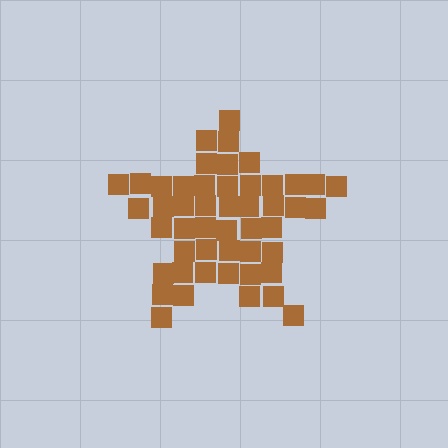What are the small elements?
The small elements are squares.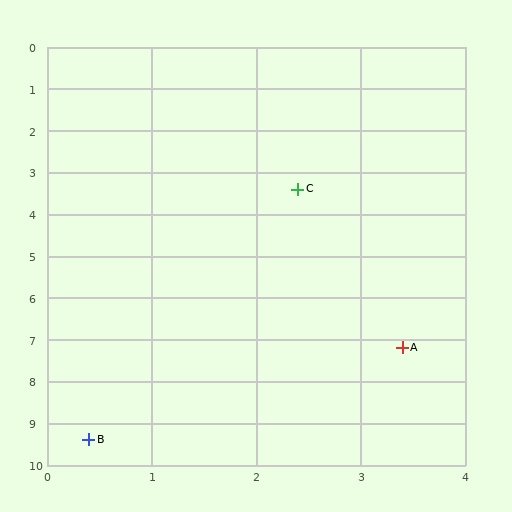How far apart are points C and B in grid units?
Points C and B are about 6.3 grid units apart.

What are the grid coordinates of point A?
Point A is at approximately (3.4, 7.2).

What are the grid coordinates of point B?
Point B is at approximately (0.4, 9.4).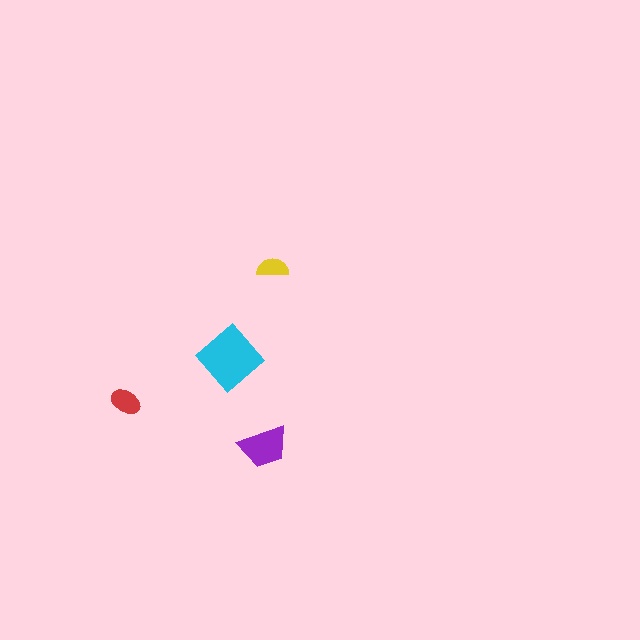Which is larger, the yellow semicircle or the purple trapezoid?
The purple trapezoid.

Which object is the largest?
The cyan diamond.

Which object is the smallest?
The yellow semicircle.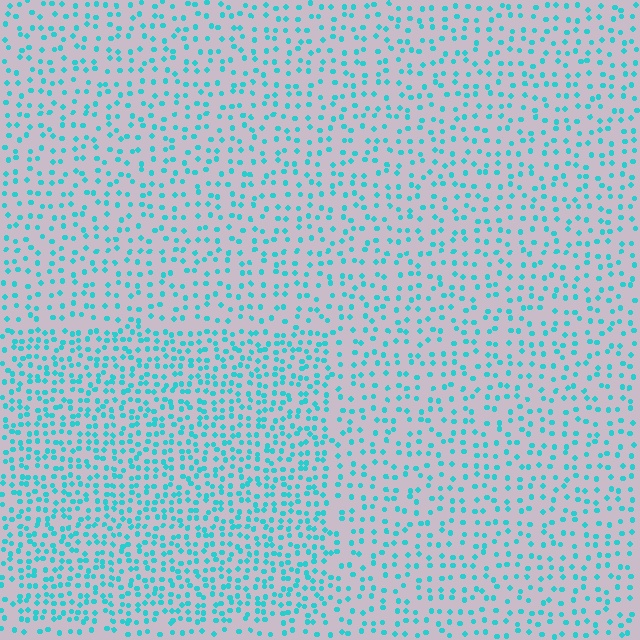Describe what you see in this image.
The image contains small cyan elements arranged at two different densities. A rectangle-shaped region is visible where the elements are more densely packed than the surrounding area.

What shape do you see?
I see a rectangle.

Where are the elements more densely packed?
The elements are more densely packed inside the rectangle boundary.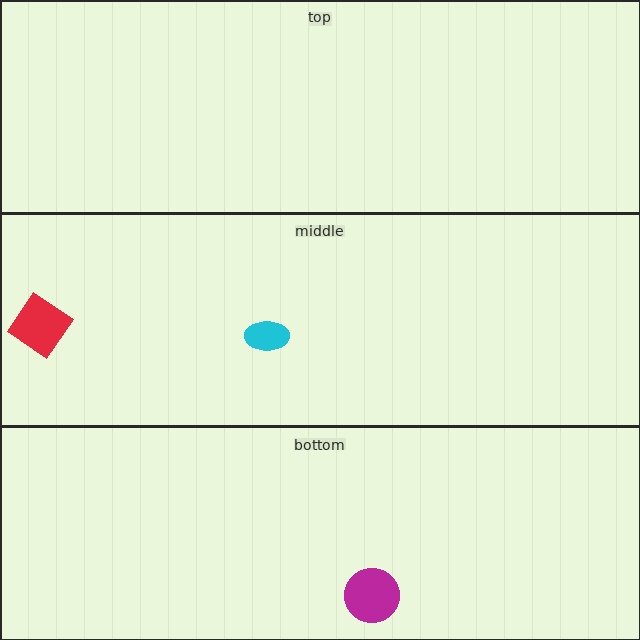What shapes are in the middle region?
The cyan ellipse, the red diamond.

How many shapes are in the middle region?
2.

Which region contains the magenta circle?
The bottom region.